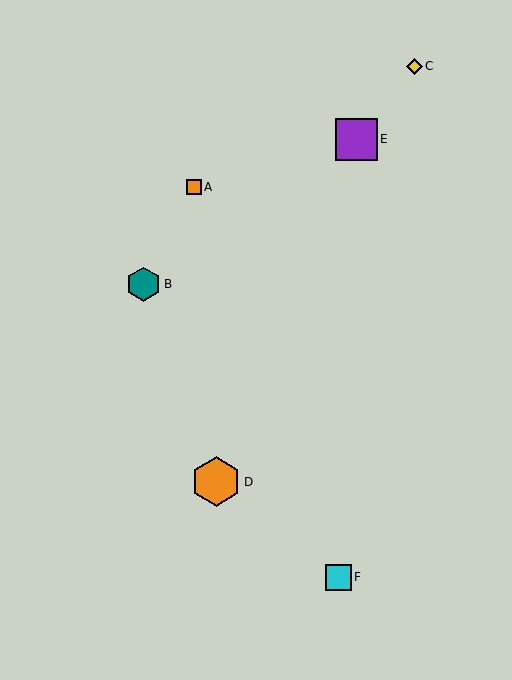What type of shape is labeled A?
Shape A is an orange square.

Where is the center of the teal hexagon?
The center of the teal hexagon is at (143, 284).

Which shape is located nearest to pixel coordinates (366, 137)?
The purple square (labeled E) at (356, 139) is nearest to that location.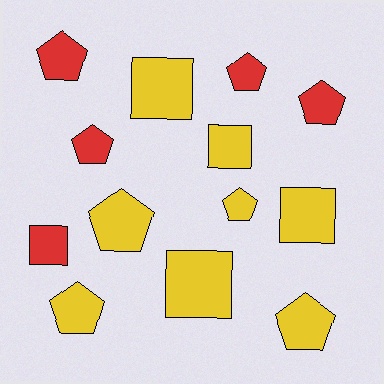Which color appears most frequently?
Yellow, with 8 objects.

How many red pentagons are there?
There are 4 red pentagons.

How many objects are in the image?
There are 13 objects.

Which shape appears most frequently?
Pentagon, with 8 objects.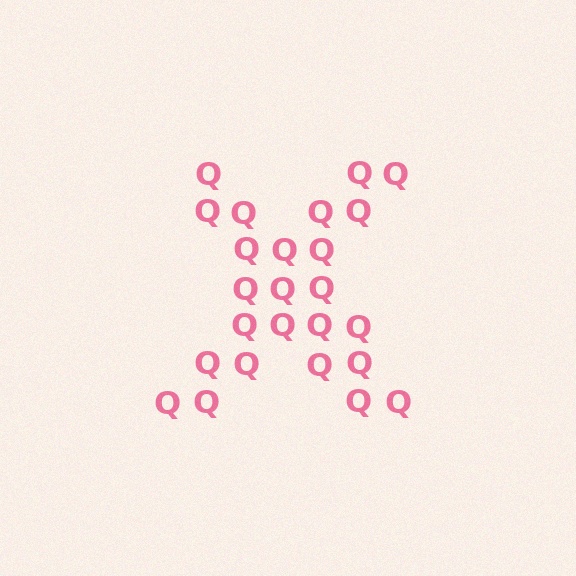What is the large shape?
The large shape is the letter X.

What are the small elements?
The small elements are letter Q's.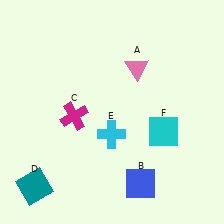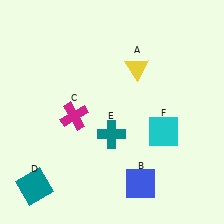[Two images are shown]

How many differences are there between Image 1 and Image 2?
There are 2 differences between the two images.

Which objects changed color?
A changed from pink to yellow. E changed from cyan to teal.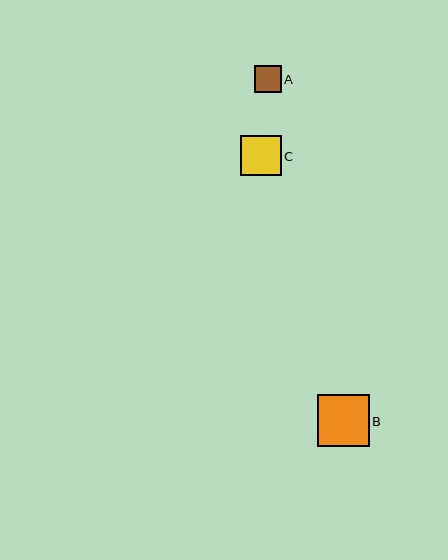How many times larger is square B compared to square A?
Square B is approximately 1.9 times the size of square A.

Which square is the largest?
Square B is the largest with a size of approximately 52 pixels.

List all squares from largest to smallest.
From largest to smallest: B, C, A.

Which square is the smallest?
Square A is the smallest with a size of approximately 27 pixels.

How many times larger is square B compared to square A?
Square B is approximately 1.9 times the size of square A.